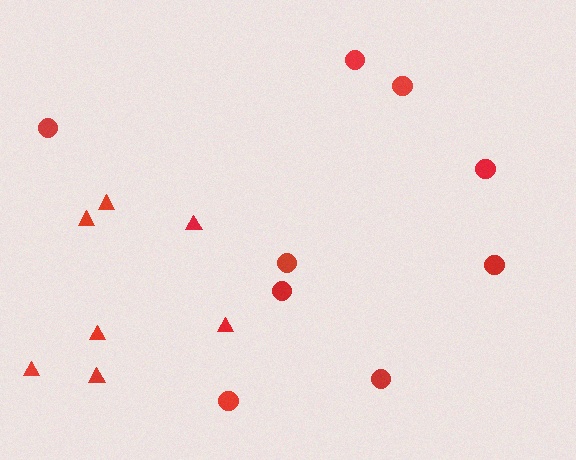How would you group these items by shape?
There are 2 groups: one group of triangles (7) and one group of circles (9).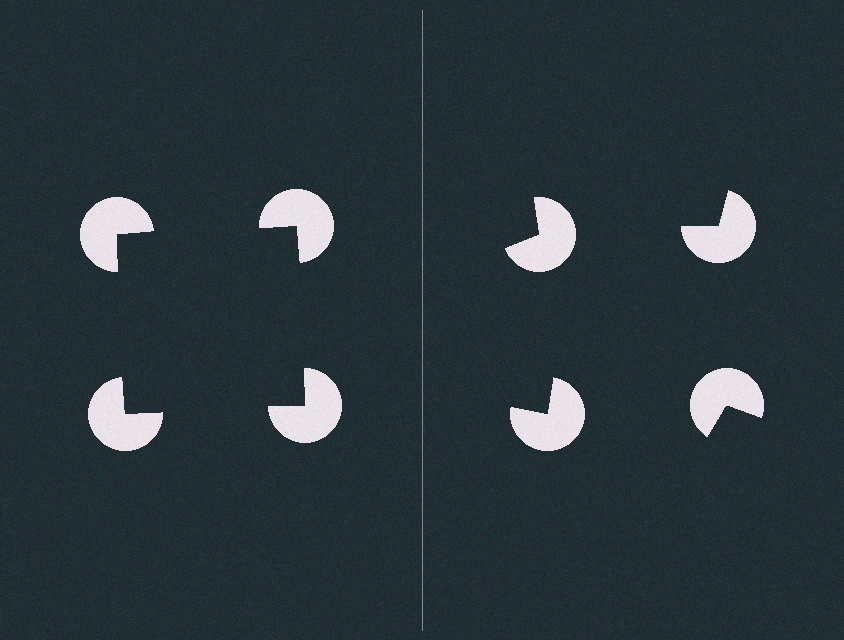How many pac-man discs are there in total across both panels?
8 — 4 on each side.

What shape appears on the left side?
An illusory square.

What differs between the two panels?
The pac-man discs are positioned identically on both sides; only the wedge orientations differ. On the left they align to a square; on the right they are misaligned.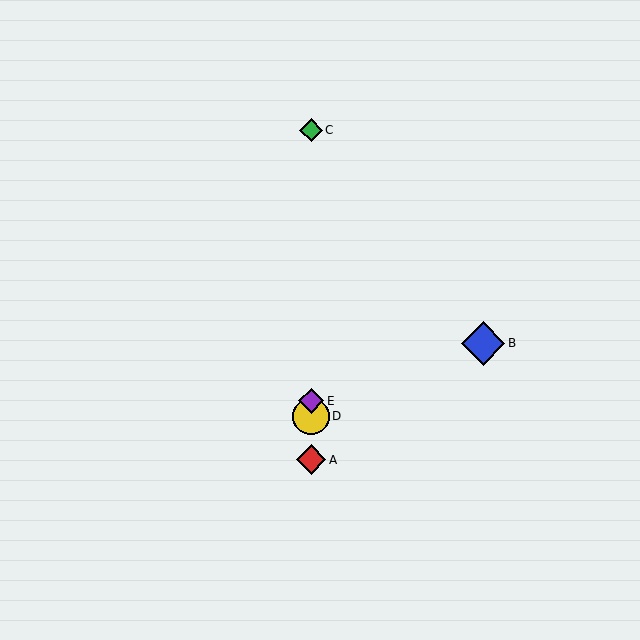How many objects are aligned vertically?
4 objects (A, C, D, E) are aligned vertically.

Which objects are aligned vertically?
Objects A, C, D, E are aligned vertically.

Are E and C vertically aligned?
Yes, both are at x≈311.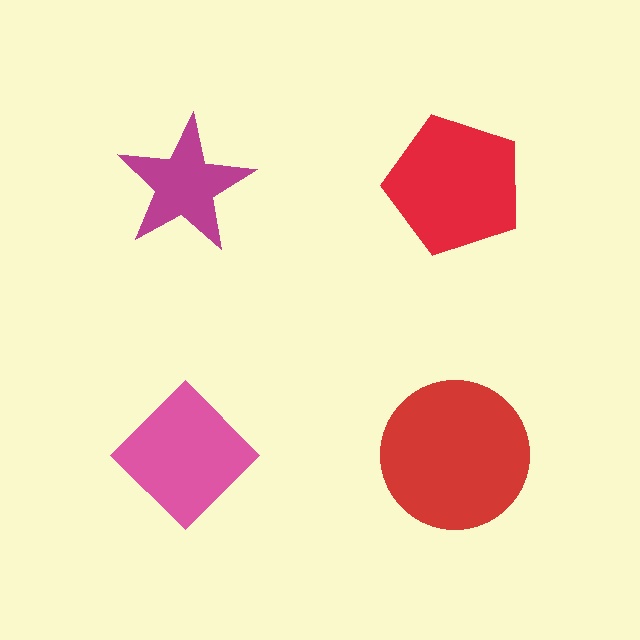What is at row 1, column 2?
A red pentagon.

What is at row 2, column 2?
A red circle.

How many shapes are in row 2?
2 shapes.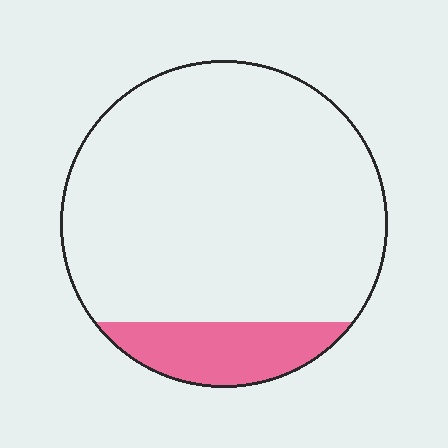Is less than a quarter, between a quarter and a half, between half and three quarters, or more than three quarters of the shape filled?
Less than a quarter.